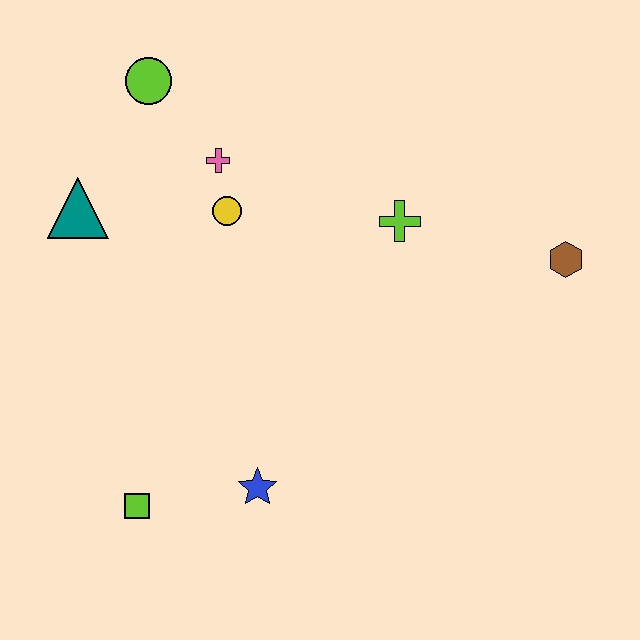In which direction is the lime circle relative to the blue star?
The lime circle is above the blue star.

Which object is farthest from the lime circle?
The brown hexagon is farthest from the lime circle.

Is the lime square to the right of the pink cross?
No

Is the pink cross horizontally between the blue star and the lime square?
Yes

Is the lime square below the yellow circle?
Yes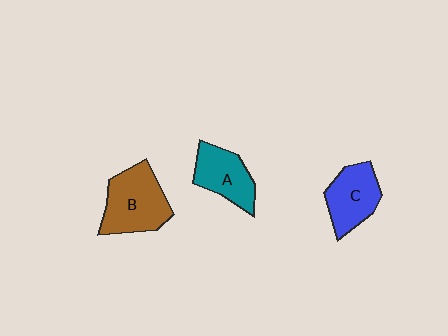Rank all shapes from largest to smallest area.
From largest to smallest: B (brown), C (blue), A (teal).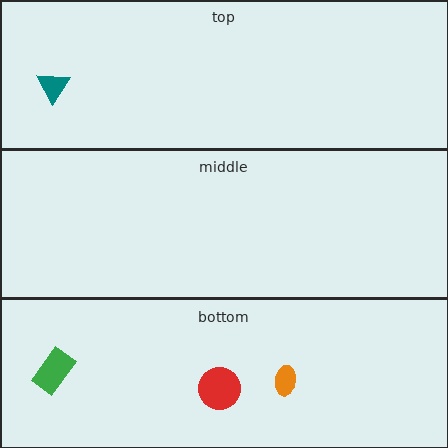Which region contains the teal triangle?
The top region.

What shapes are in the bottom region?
The green rectangle, the red circle, the orange ellipse.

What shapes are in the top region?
The teal triangle.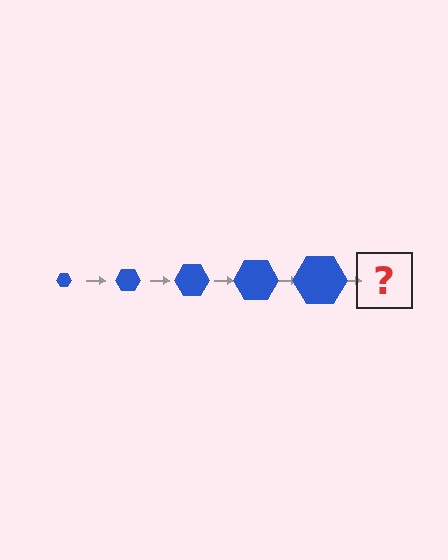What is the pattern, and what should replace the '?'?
The pattern is that the hexagon gets progressively larger each step. The '?' should be a blue hexagon, larger than the previous one.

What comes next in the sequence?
The next element should be a blue hexagon, larger than the previous one.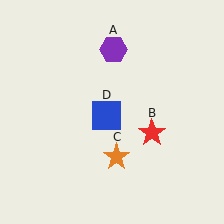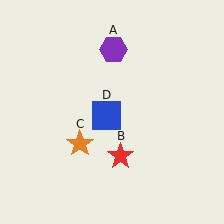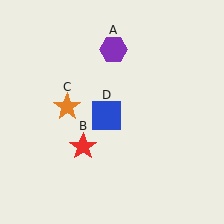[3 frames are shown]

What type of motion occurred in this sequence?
The red star (object B), orange star (object C) rotated clockwise around the center of the scene.